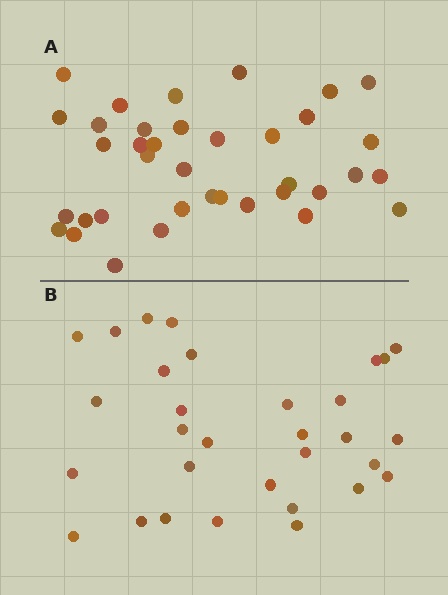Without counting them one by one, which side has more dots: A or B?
Region A (the top region) has more dots.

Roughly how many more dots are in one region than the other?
Region A has about 6 more dots than region B.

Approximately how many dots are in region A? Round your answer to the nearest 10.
About 40 dots. (The exact count is 37, which rounds to 40.)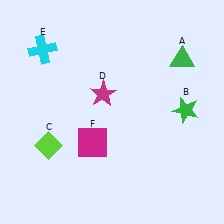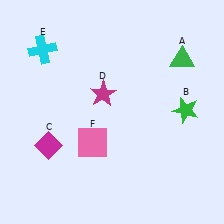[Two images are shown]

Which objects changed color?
C changed from lime to magenta. F changed from magenta to pink.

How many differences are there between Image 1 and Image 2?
There are 2 differences between the two images.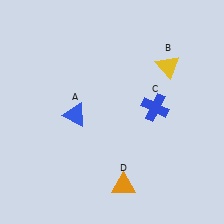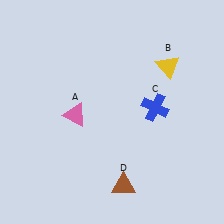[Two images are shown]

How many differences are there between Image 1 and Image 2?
There are 2 differences between the two images.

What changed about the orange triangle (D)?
In Image 1, D is orange. In Image 2, it changed to brown.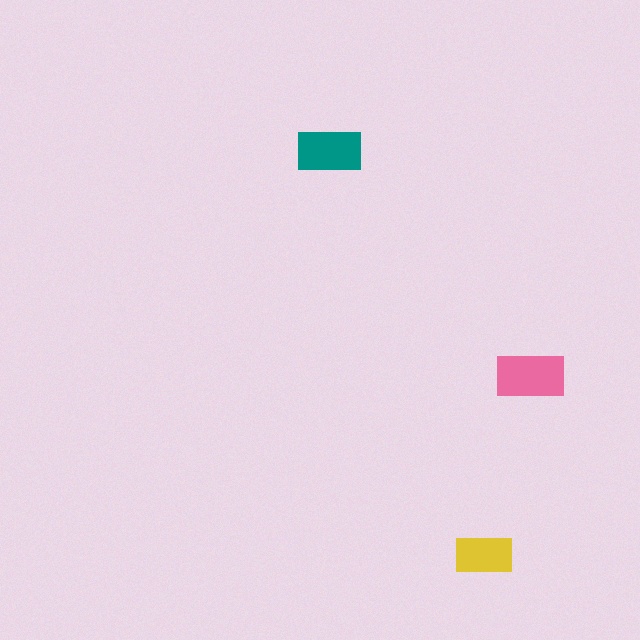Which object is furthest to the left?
The teal rectangle is leftmost.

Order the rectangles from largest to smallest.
the pink one, the teal one, the yellow one.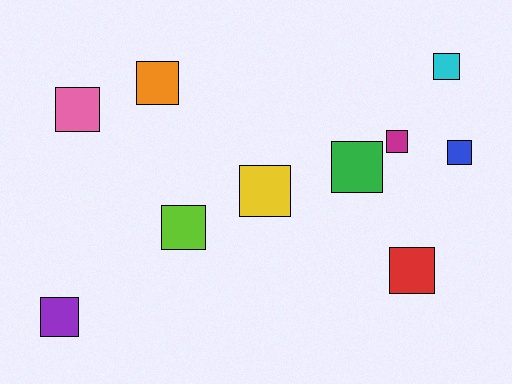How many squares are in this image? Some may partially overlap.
There are 10 squares.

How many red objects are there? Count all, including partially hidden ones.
There is 1 red object.